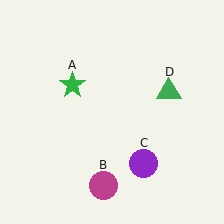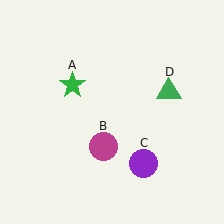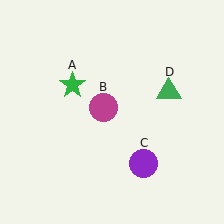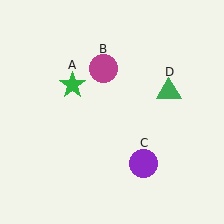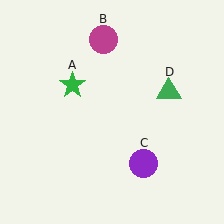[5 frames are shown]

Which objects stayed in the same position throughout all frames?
Green star (object A) and purple circle (object C) and green triangle (object D) remained stationary.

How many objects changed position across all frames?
1 object changed position: magenta circle (object B).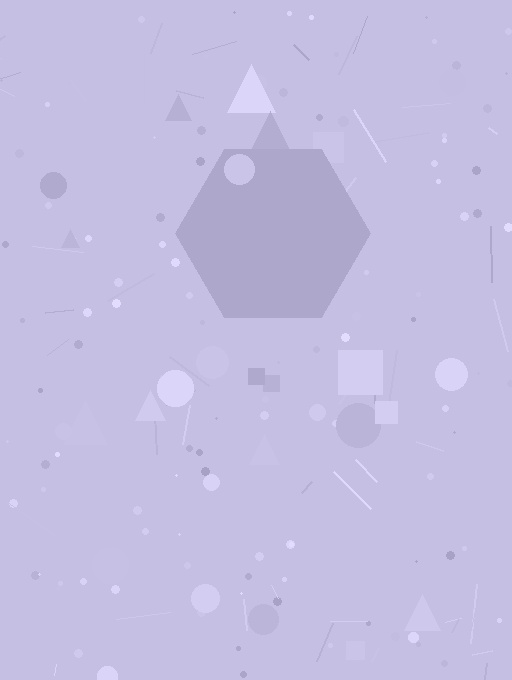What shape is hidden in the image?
A hexagon is hidden in the image.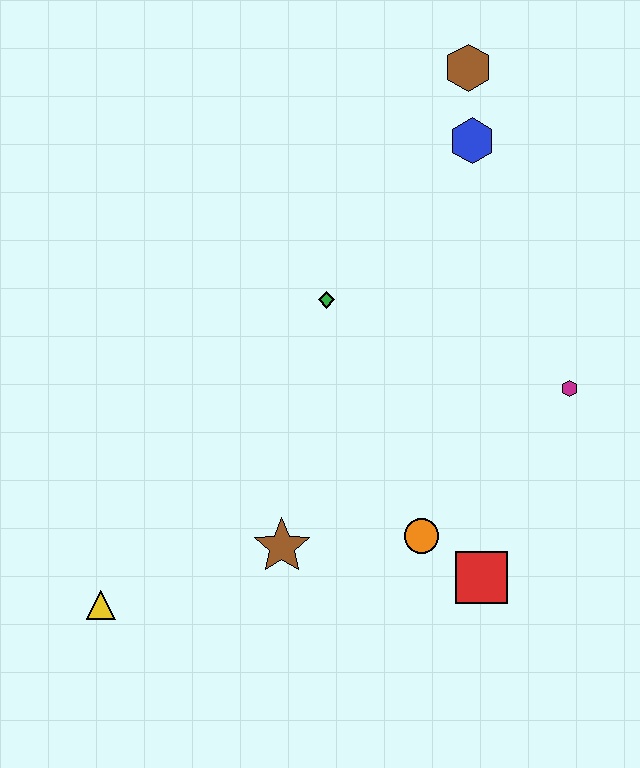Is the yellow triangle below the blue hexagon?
Yes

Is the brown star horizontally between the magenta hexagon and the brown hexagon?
No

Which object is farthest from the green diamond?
The yellow triangle is farthest from the green diamond.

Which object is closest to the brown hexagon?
The blue hexagon is closest to the brown hexagon.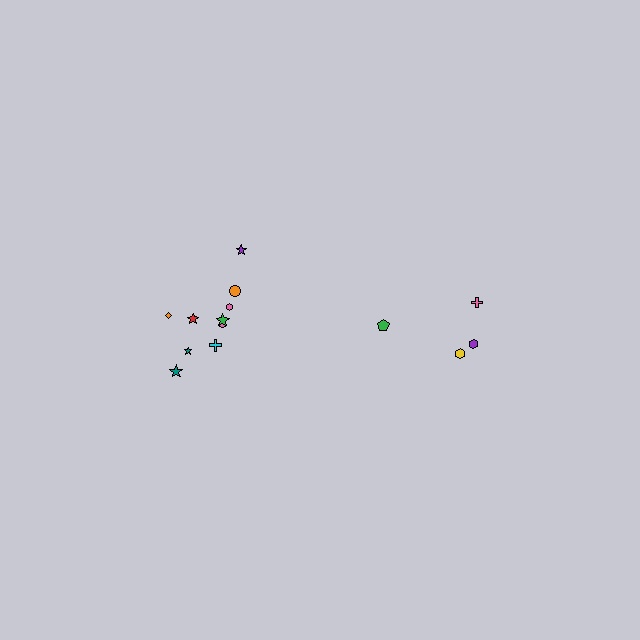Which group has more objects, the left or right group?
The left group.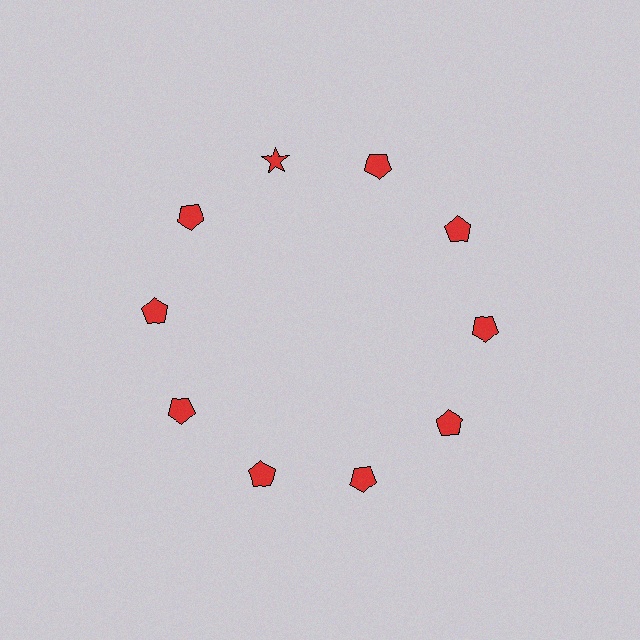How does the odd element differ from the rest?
It has a different shape: star instead of pentagon.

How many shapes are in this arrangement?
There are 10 shapes arranged in a ring pattern.